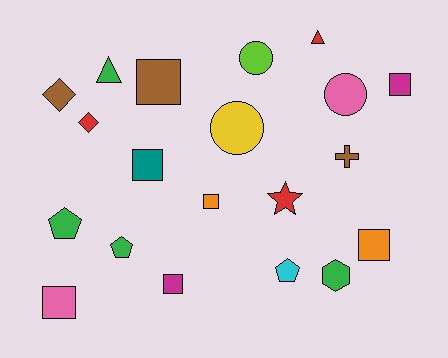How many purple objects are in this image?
There are no purple objects.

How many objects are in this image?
There are 20 objects.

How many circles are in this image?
There are 3 circles.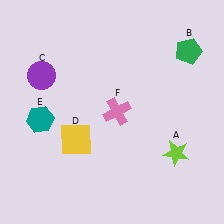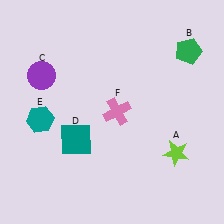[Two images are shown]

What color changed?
The square (D) changed from yellow in Image 1 to teal in Image 2.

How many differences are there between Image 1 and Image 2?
There is 1 difference between the two images.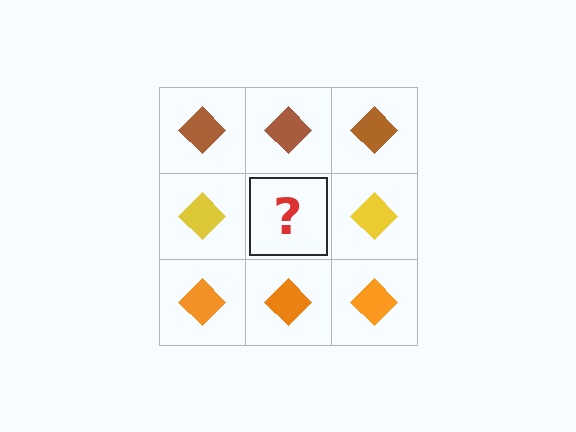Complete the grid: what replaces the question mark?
The question mark should be replaced with a yellow diamond.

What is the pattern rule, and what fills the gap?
The rule is that each row has a consistent color. The gap should be filled with a yellow diamond.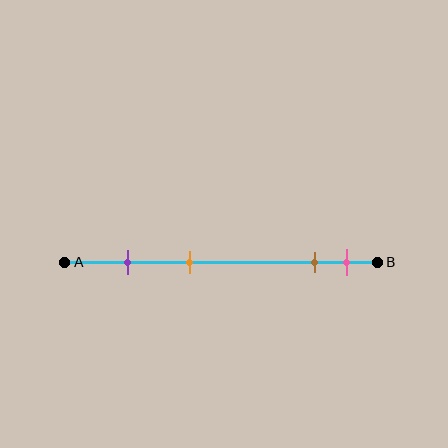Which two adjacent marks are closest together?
The brown and pink marks are the closest adjacent pair.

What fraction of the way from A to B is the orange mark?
The orange mark is approximately 40% (0.4) of the way from A to B.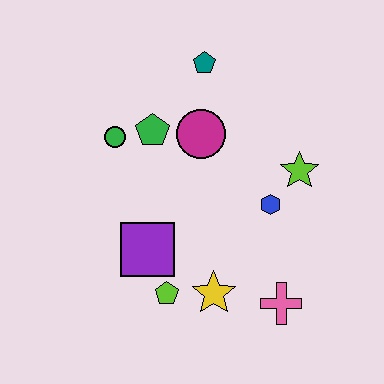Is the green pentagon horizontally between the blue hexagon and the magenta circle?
No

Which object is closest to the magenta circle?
The green pentagon is closest to the magenta circle.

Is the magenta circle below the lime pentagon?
No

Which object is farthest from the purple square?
The teal pentagon is farthest from the purple square.